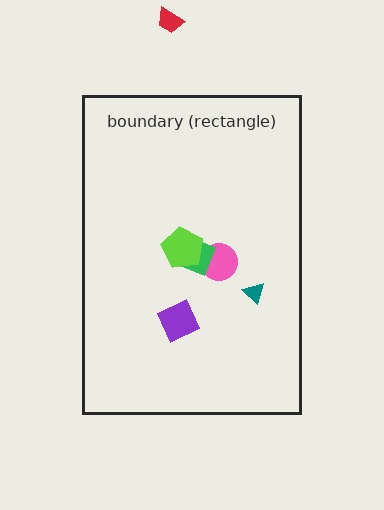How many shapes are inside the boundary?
5 inside, 1 outside.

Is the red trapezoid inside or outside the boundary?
Outside.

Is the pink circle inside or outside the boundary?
Inside.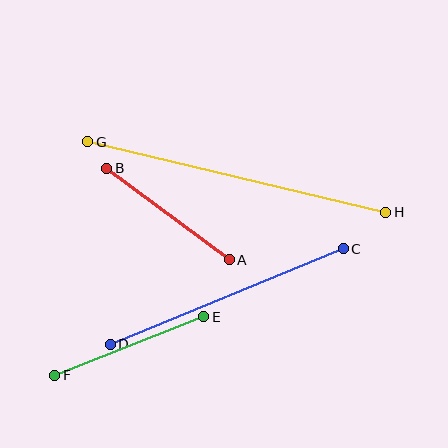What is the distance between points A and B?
The distance is approximately 153 pixels.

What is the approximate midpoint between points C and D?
The midpoint is at approximately (227, 296) pixels.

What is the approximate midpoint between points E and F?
The midpoint is at approximately (129, 346) pixels.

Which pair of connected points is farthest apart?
Points G and H are farthest apart.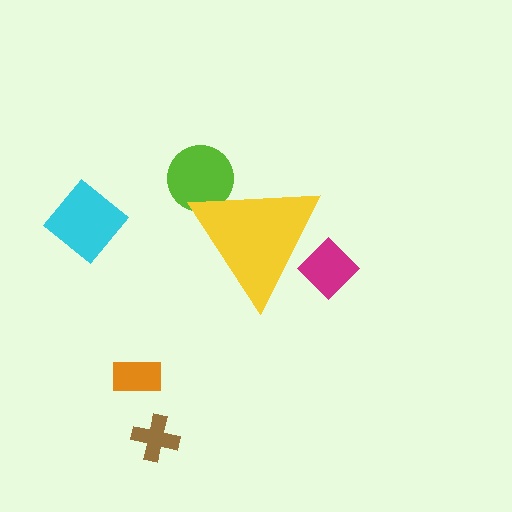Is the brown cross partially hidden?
No, the brown cross is fully visible.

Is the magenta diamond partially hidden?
Yes, the magenta diamond is partially hidden behind the yellow triangle.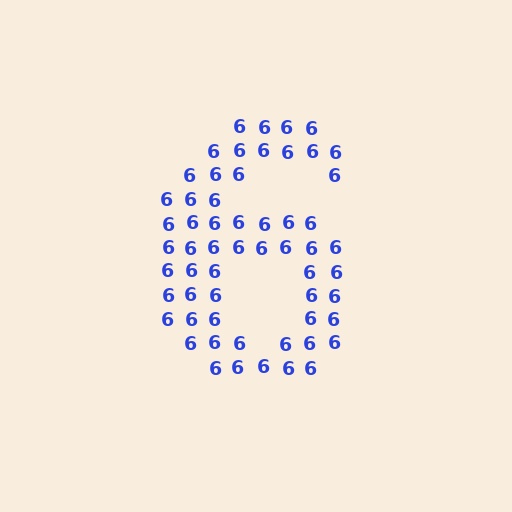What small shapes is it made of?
It is made of small digit 6's.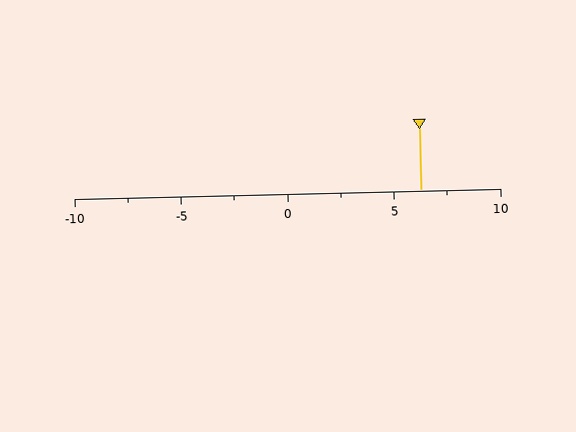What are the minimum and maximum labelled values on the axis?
The axis runs from -10 to 10.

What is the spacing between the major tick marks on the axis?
The major ticks are spaced 5 apart.